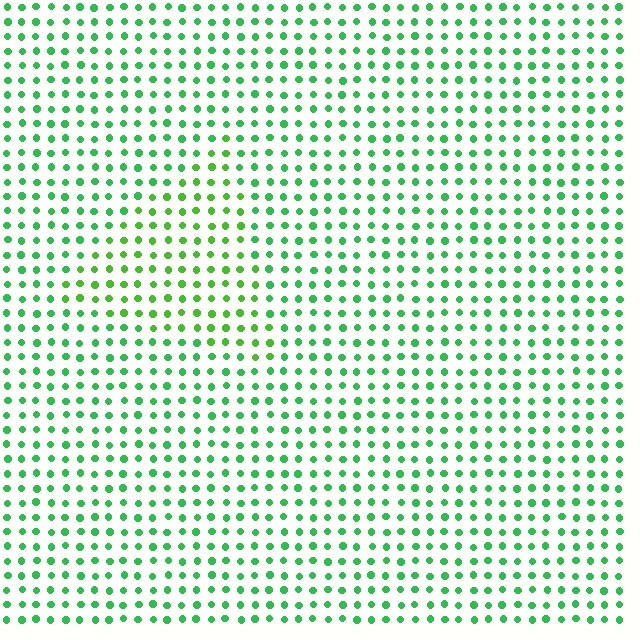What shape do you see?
I see a triangle.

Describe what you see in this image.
The image is filled with small green elements in a uniform arrangement. A triangle-shaped region is visible where the elements are tinted to a slightly different hue, forming a subtle color boundary.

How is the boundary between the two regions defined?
The boundary is defined purely by a slight shift in hue (about 25 degrees). Spacing, size, and orientation are identical on both sides.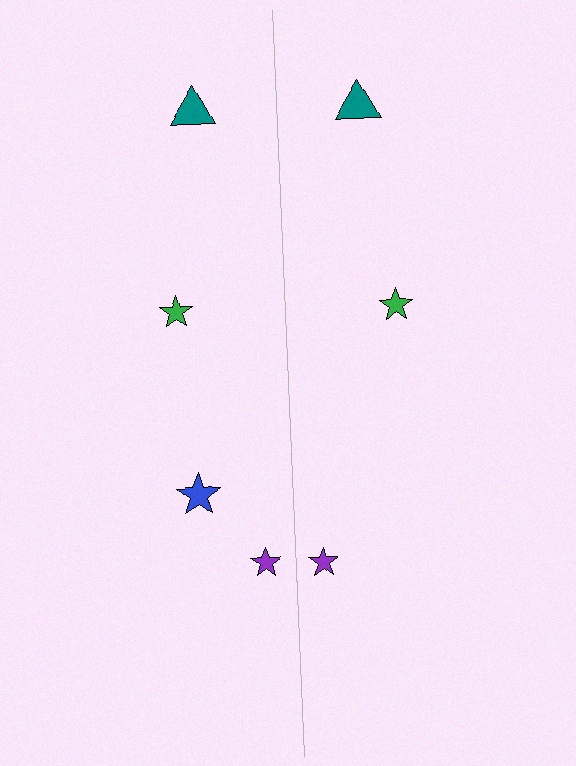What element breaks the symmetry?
A blue star is missing from the right side.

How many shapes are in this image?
There are 7 shapes in this image.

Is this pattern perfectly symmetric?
No, the pattern is not perfectly symmetric. A blue star is missing from the right side.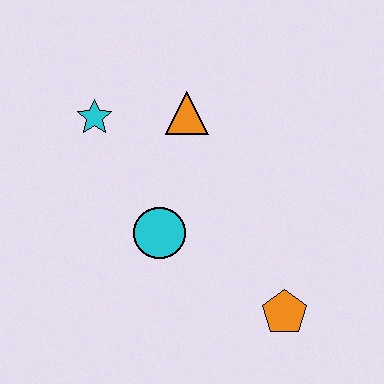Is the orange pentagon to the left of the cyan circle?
No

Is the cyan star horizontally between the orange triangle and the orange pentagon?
No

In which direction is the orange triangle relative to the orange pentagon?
The orange triangle is above the orange pentagon.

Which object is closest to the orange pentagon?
The cyan circle is closest to the orange pentagon.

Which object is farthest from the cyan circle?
The orange pentagon is farthest from the cyan circle.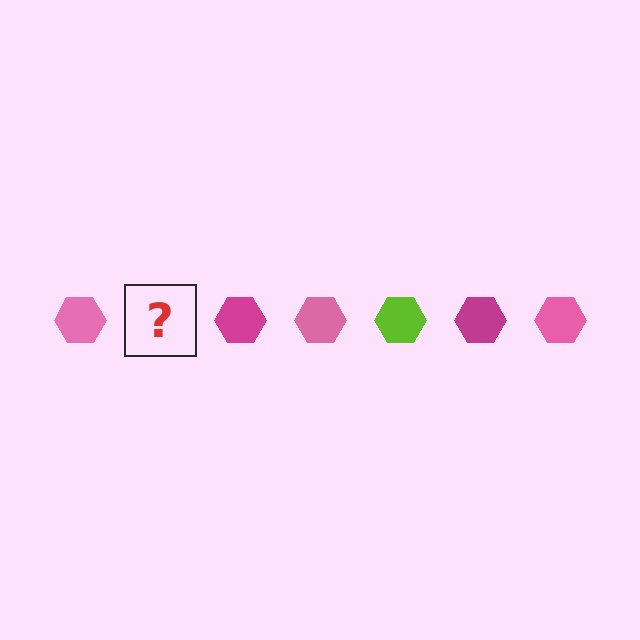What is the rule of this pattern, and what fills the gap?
The rule is that the pattern cycles through pink, lime, magenta hexagons. The gap should be filled with a lime hexagon.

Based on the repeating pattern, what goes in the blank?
The blank should be a lime hexagon.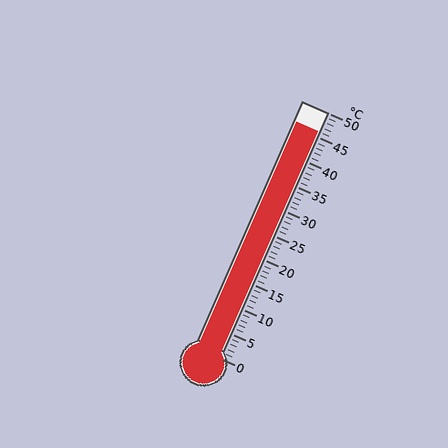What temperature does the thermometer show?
The thermometer shows approximately 46°C.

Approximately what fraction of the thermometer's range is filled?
The thermometer is filled to approximately 90% of its range.